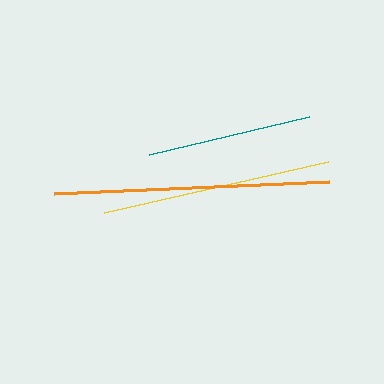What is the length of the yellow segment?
The yellow segment is approximately 229 pixels long.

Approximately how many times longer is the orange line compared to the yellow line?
The orange line is approximately 1.2 times the length of the yellow line.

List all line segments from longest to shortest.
From longest to shortest: orange, yellow, teal.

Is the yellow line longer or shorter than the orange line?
The orange line is longer than the yellow line.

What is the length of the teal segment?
The teal segment is approximately 165 pixels long.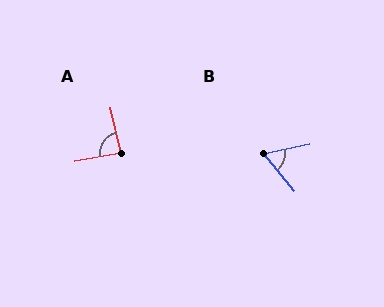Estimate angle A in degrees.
Approximately 86 degrees.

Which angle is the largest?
A, at approximately 86 degrees.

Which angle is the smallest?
B, at approximately 62 degrees.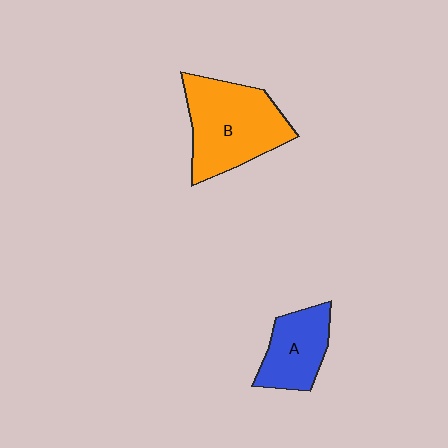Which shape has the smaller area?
Shape A (blue).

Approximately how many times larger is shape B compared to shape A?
Approximately 1.7 times.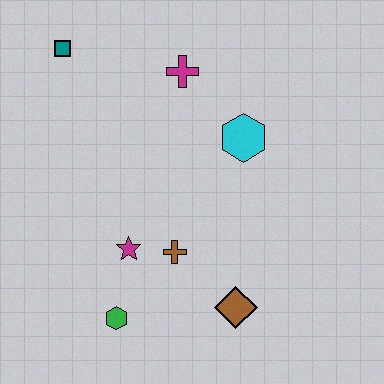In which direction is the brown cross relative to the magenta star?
The brown cross is to the right of the magenta star.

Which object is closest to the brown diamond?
The brown cross is closest to the brown diamond.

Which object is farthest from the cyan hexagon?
The green hexagon is farthest from the cyan hexagon.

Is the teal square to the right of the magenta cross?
No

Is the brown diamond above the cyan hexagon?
No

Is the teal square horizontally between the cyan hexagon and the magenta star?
No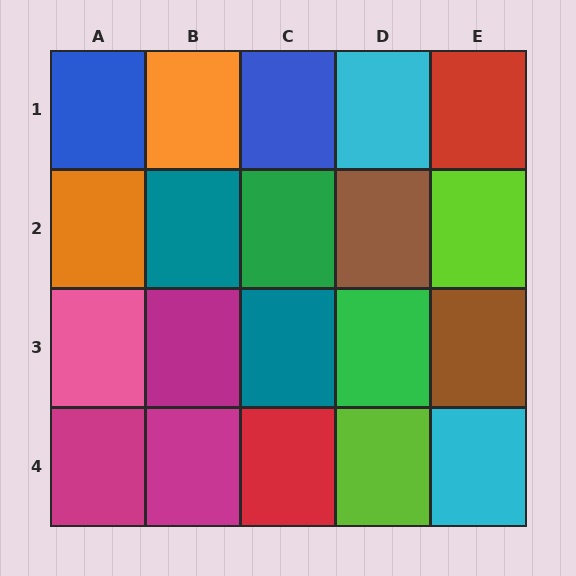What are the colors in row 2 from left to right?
Orange, teal, green, brown, lime.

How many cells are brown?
2 cells are brown.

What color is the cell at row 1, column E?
Red.